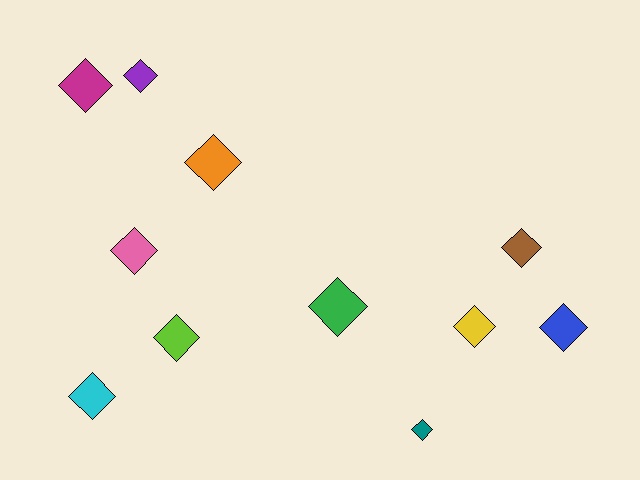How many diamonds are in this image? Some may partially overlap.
There are 11 diamonds.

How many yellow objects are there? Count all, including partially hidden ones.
There is 1 yellow object.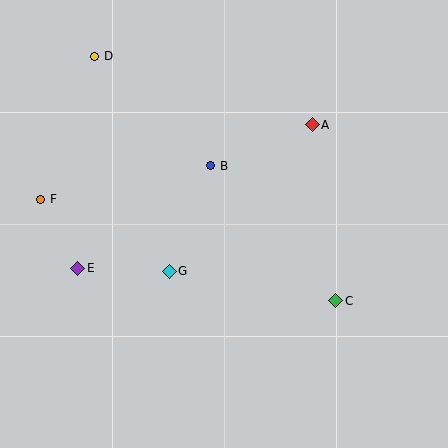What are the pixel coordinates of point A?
Point A is at (312, 125).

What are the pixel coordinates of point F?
Point F is at (41, 199).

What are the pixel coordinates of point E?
Point E is at (78, 268).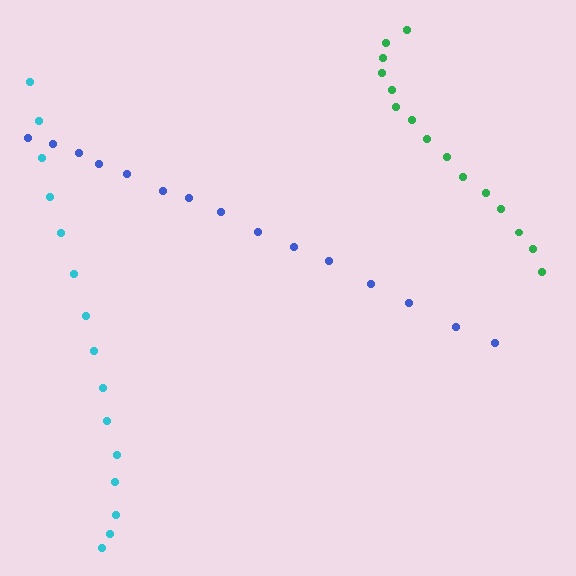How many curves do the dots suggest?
There are 3 distinct paths.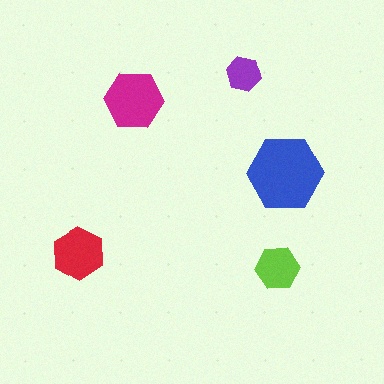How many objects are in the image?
There are 5 objects in the image.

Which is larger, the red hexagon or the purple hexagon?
The red one.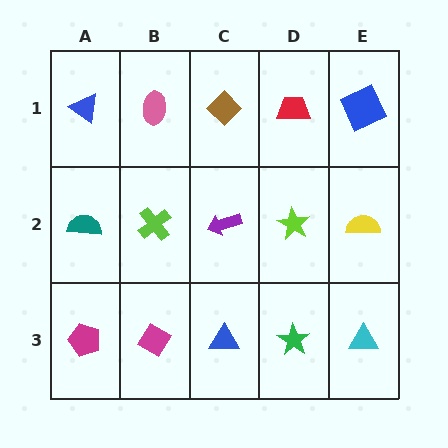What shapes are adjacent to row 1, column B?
A lime cross (row 2, column B), a blue triangle (row 1, column A), a brown diamond (row 1, column C).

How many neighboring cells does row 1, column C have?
3.